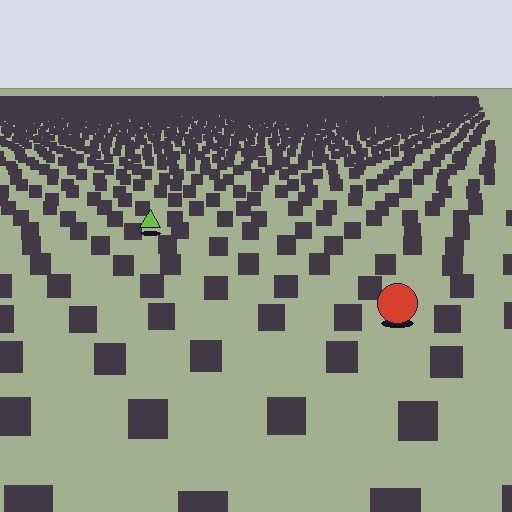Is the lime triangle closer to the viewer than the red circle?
No. The red circle is closer — you can tell from the texture gradient: the ground texture is coarser near it.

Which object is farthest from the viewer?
The lime triangle is farthest from the viewer. It appears smaller and the ground texture around it is denser.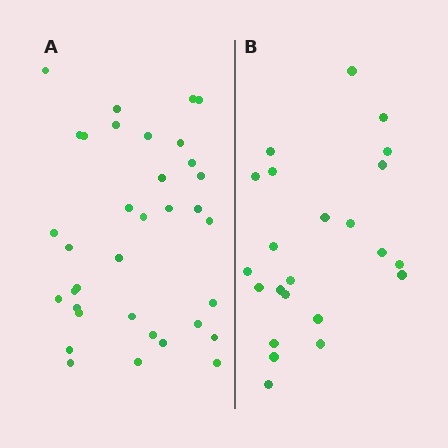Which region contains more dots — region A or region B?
Region A (the left region) has more dots.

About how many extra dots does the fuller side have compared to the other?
Region A has roughly 12 or so more dots than region B.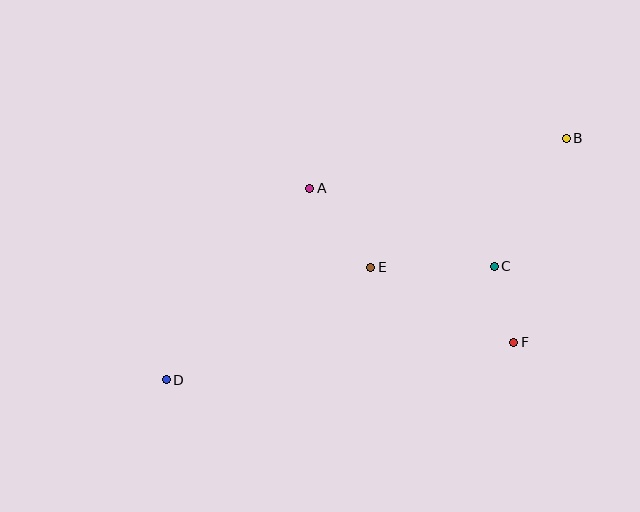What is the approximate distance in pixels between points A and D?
The distance between A and D is approximately 239 pixels.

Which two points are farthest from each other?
Points B and D are farthest from each other.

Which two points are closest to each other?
Points C and F are closest to each other.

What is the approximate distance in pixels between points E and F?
The distance between E and F is approximately 161 pixels.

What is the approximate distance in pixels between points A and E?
The distance between A and E is approximately 100 pixels.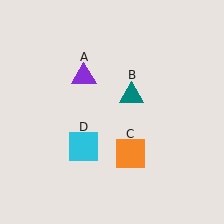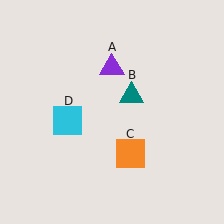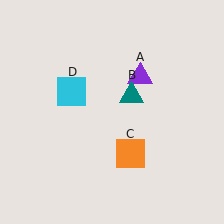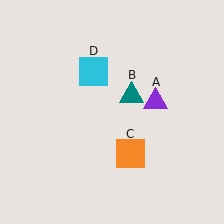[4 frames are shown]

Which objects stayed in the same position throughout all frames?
Teal triangle (object B) and orange square (object C) remained stationary.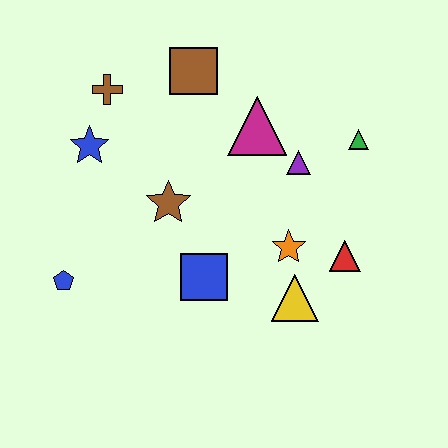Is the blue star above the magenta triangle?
No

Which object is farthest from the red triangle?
The brown cross is farthest from the red triangle.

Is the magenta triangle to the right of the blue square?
Yes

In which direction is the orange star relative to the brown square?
The orange star is below the brown square.